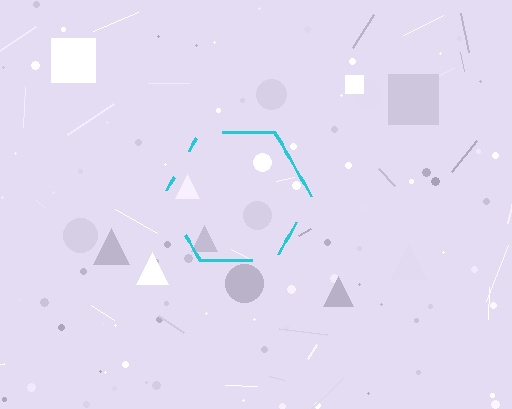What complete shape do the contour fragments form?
The contour fragments form a hexagon.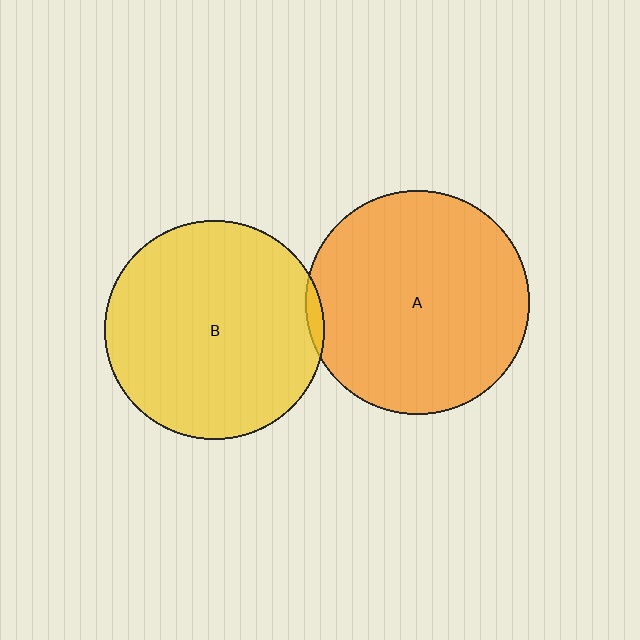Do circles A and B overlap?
Yes.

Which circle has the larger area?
Circle A (orange).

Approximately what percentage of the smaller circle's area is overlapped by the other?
Approximately 5%.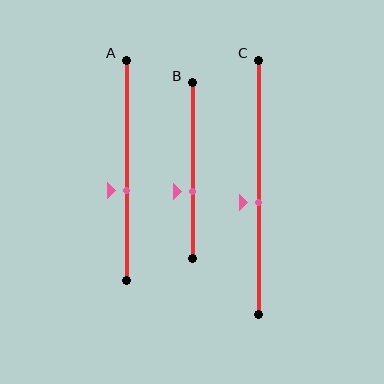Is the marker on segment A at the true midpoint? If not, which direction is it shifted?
No, the marker on segment A is shifted downward by about 9% of the segment length.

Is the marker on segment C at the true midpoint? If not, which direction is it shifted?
No, the marker on segment C is shifted downward by about 6% of the segment length.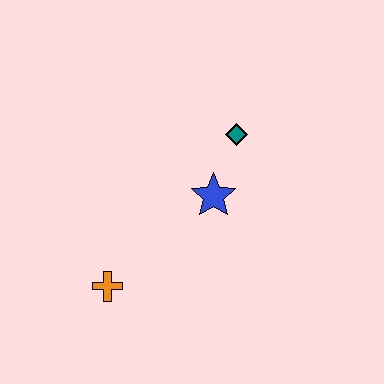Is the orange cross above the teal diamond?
No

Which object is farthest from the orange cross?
The teal diamond is farthest from the orange cross.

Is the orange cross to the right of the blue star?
No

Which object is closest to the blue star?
The teal diamond is closest to the blue star.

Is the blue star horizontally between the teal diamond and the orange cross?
Yes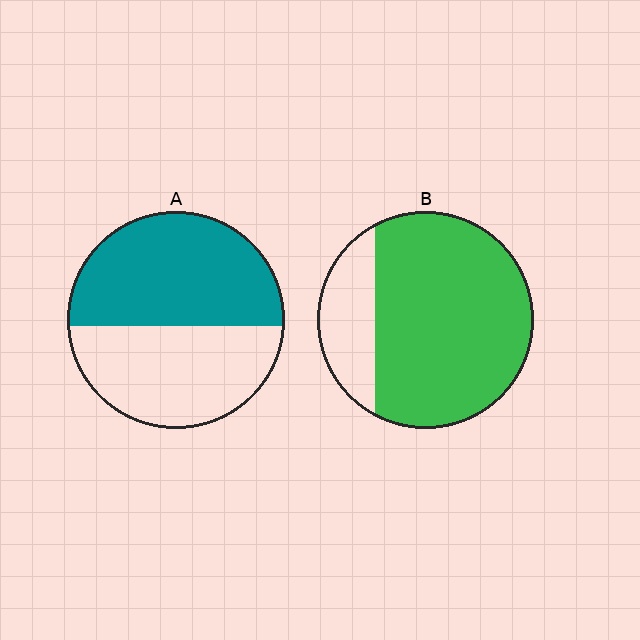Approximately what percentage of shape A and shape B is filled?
A is approximately 55% and B is approximately 80%.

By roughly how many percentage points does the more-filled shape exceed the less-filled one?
By roughly 25 percentage points (B over A).